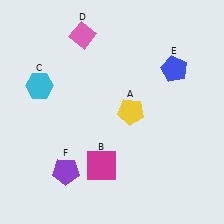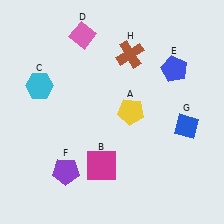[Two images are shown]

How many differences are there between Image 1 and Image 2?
There are 2 differences between the two images.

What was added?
A blue diamond (G), a brown cross (H) were added in Image 2.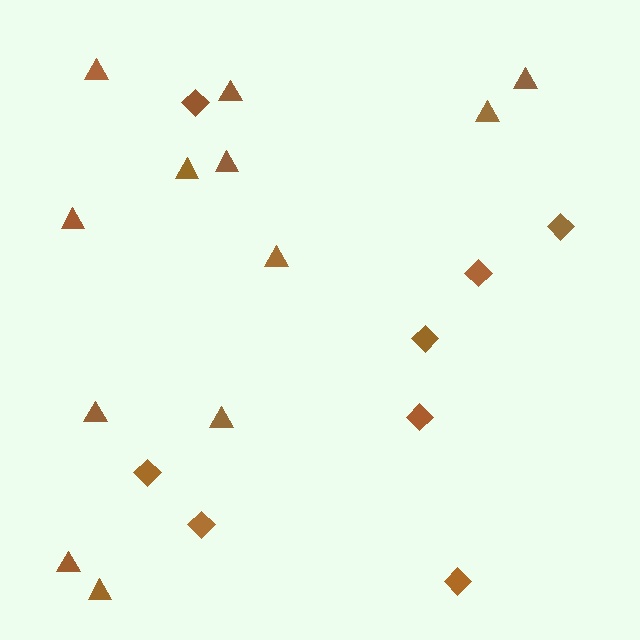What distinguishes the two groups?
There are 2 groups: one group of triangles (12) and one group of diamonds (8).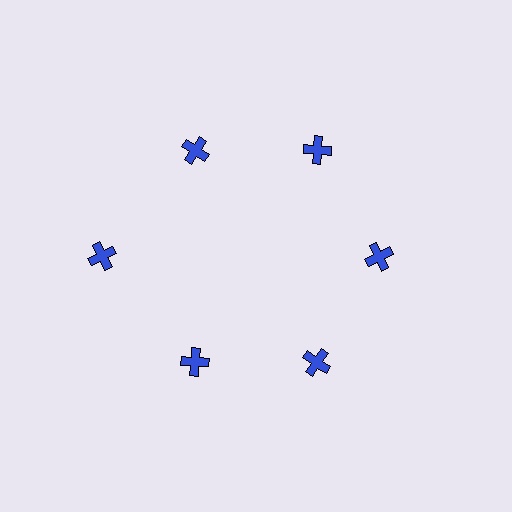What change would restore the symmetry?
The symmetry would be restored by moving it inward, back onto the ring so that all 6 crosses sit at equal angles and equal distance from the center.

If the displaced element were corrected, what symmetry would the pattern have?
It would have 6-fold rotational symmetry — the pattern would map onto itself every 60 degrees.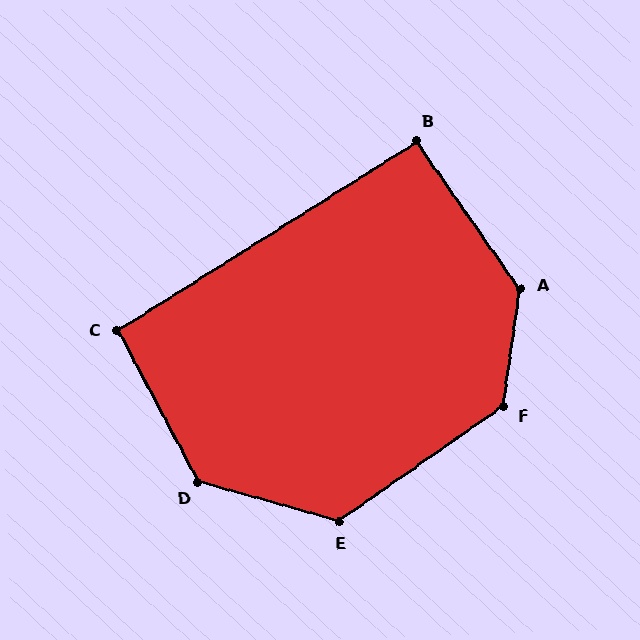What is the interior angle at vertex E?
Approximately 129 degrees (obtuse).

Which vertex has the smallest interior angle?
B, at approximately 93 degrees.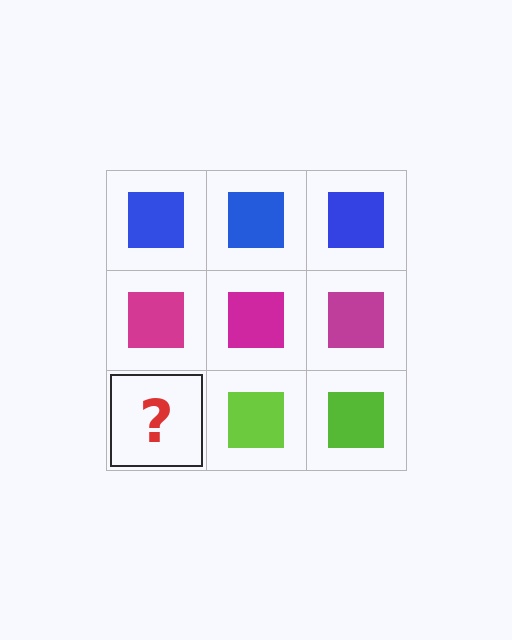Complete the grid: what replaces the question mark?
The question mark should be replaced with a lime square.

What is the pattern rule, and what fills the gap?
The rule is that each row has a consistent color. The gap should be filled with a lime square.